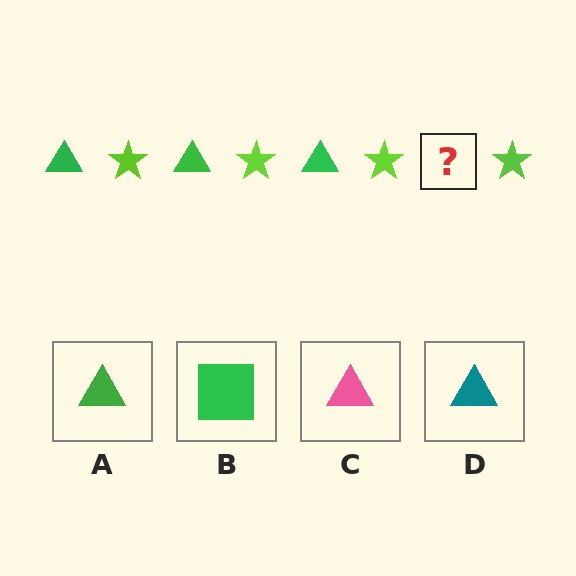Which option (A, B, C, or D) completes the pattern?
A.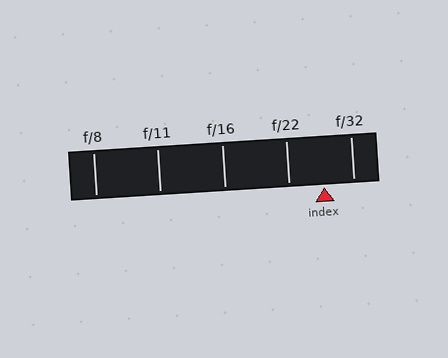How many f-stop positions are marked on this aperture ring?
There are 5 f-stop positions marked.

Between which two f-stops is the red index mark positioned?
The index mark is between f/22 and f/32.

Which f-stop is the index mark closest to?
The index mark is closest to f/32.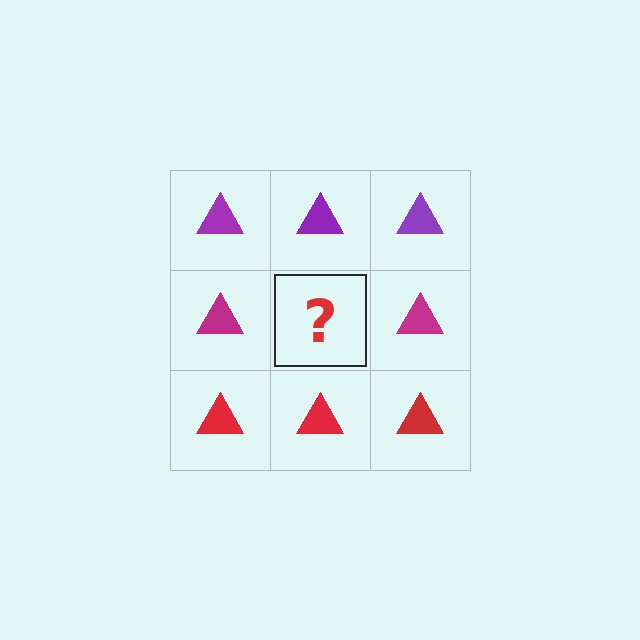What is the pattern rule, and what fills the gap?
The rule is that each row has a consistent color. The gap should be filled with a magenta triangle.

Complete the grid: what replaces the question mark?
The question mark should be replaced with a magenta triangle.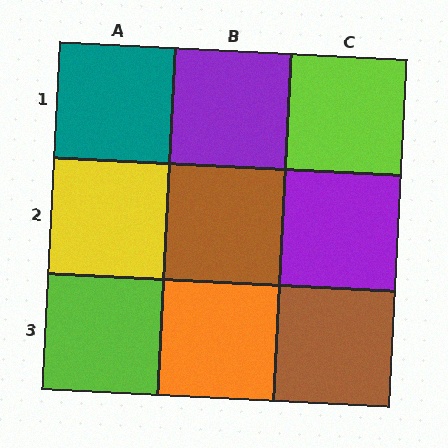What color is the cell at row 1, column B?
Purple.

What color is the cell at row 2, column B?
Brown.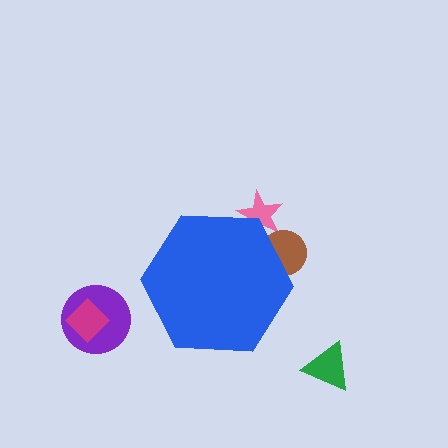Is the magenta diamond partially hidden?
No, the magenta diamond is fully visible.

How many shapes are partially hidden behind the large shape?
2 shapes are partially hidden.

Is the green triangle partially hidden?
No, the green triangle is fully visible.